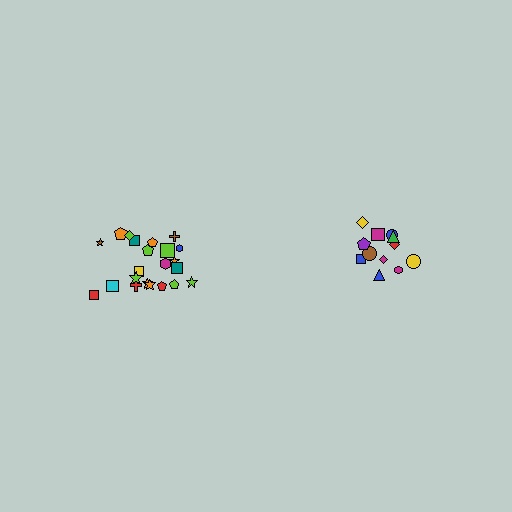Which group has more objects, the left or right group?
The left group.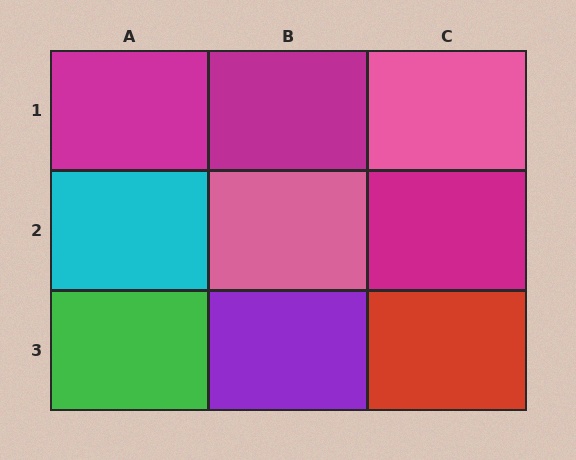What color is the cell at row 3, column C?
Red.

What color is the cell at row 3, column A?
Green.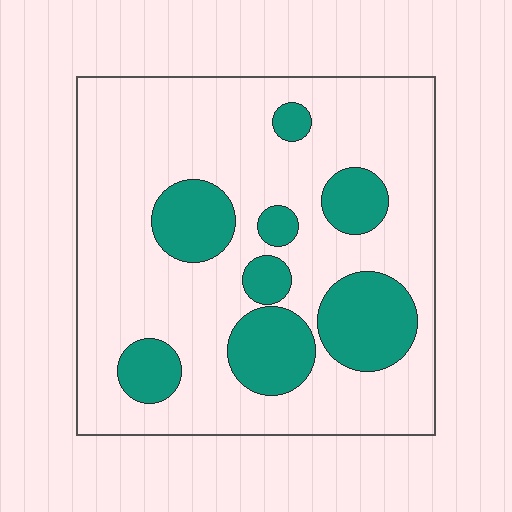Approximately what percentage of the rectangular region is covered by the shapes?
Approximately 25%.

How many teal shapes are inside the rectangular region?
8.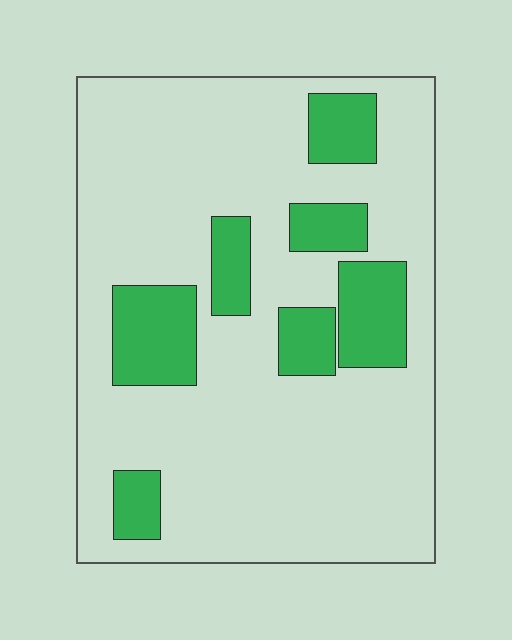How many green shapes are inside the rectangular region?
7.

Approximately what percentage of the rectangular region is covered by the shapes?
Approximately 20%.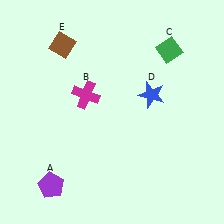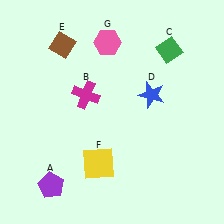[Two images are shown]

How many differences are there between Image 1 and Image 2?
There are 2 differences between the two images.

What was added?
A yellow square (F), a pink hexagon (G) were added in Image 2.